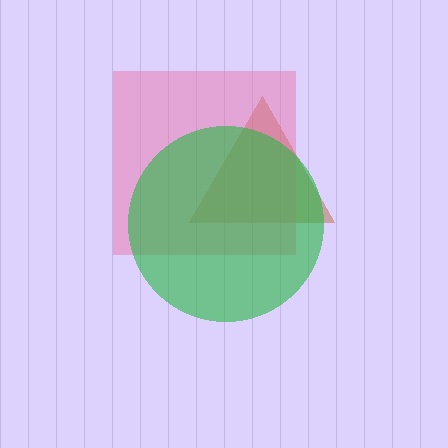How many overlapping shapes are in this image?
There are 3 overlapping shapes in the image.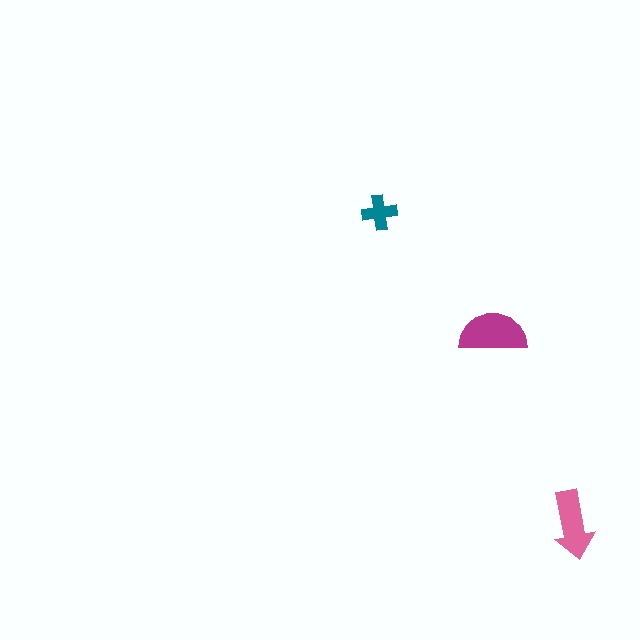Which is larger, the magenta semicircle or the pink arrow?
The magenta semicircle.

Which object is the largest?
The magenta semicircle.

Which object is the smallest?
The teal cross.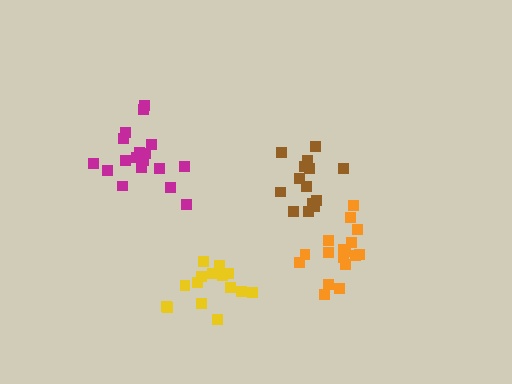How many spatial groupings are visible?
There are 4 spatial groupings.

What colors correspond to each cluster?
The clusters are colored: magenta, brown, yellow, orange.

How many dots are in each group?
Group 1: 18 dots, Group 2: 14 dots, Group 3: 15 dots, Group 4: 17 dots (64 total).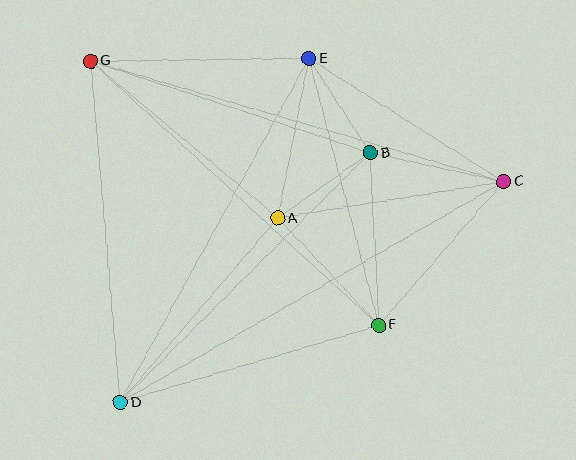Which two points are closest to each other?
Points B and E are closest to each other.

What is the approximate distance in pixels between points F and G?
The distance between F and G is approximately 391 pixels.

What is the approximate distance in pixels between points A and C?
The distance between A and C is approximately 229 pixels.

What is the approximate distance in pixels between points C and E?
The distance between C and E is approximately 230 pixels.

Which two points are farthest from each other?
Points C and D are farthest from each other.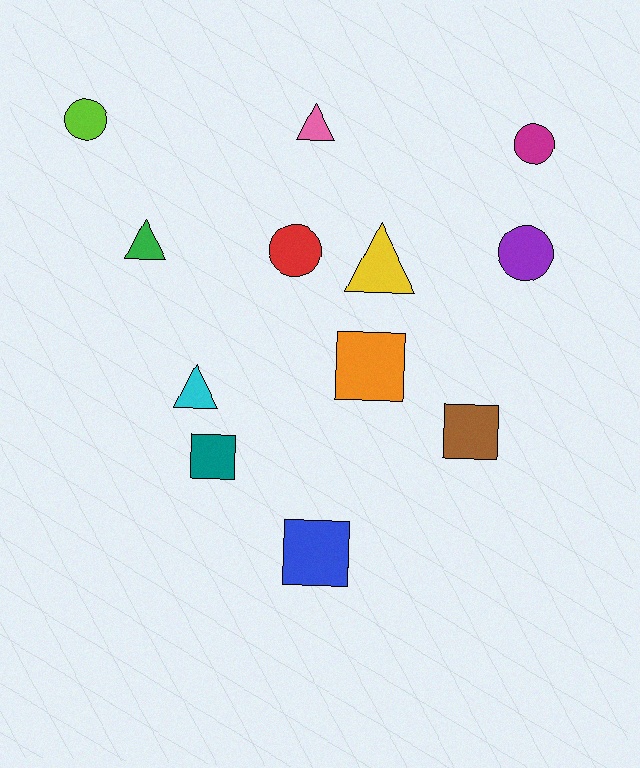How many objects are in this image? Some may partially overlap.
There are 12 objects.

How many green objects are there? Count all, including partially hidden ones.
There is 1 green object.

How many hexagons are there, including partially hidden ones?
There are no hexagons.